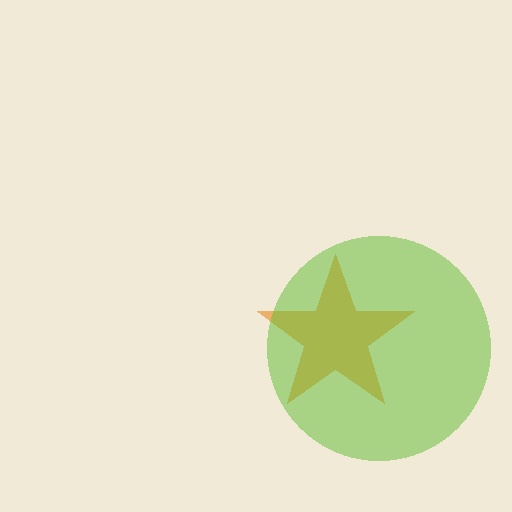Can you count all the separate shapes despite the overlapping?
Yes, there are 2 separate shapes.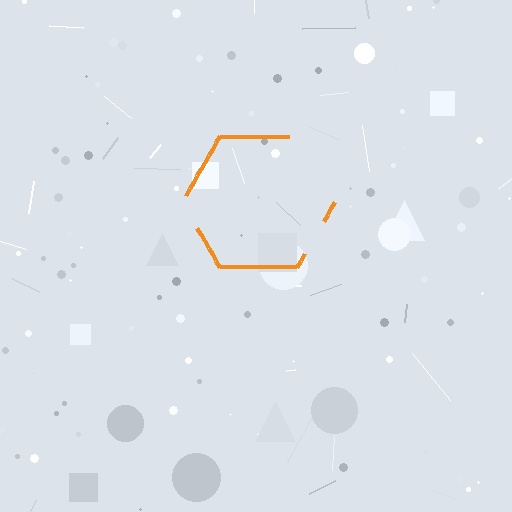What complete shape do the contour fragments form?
The contour fragments form a hexagon.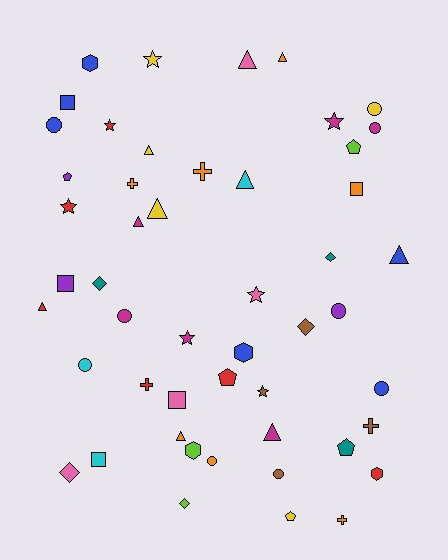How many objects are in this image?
There are 50 objects.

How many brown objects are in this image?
There are 4 brown objects.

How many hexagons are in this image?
There are 4 hexagons.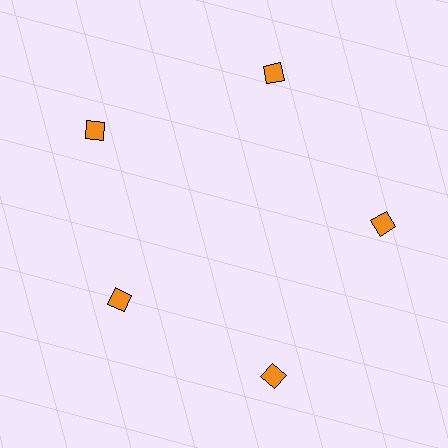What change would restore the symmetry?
The symmetry would be restored by moving it outward, back onto the ring so that all 5 diamonds sit at equal angles and equal distance from the center.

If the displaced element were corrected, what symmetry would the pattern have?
It would have 5-fold rotational symmetry — the pattern would map onto itself every 72 degrees.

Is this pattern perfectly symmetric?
No. The 5 orange diamonds are arranged in a ring, but one element near the 8 o'clock position is pulled inward toward the center, breaking the 5-fold rotational symmetry.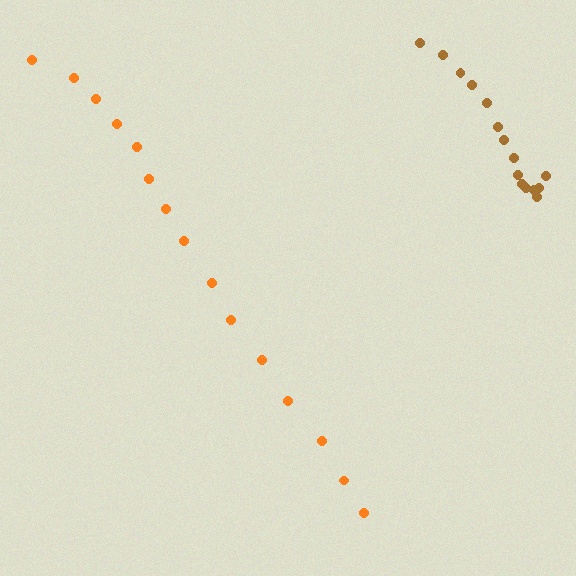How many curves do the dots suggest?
There are 2 distinct paths.